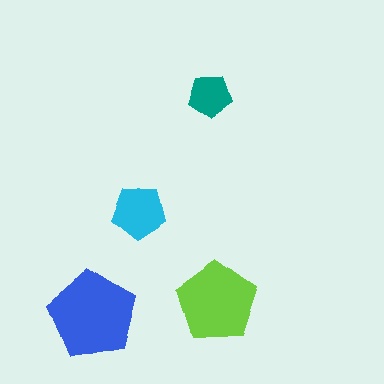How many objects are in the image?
There are 4 objects in the image.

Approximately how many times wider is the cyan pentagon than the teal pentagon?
About 1.5 times wider.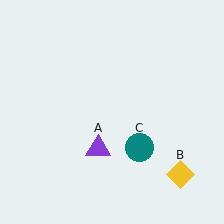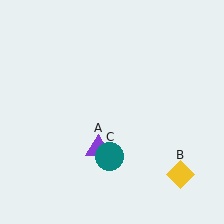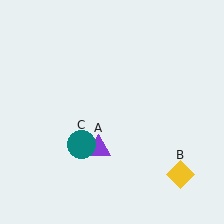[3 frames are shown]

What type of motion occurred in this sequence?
The teal circle (object C) rotated clockwise around the center of the scene.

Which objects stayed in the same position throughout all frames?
Purple triangle (object A) and yellow diamond (object B) remained stationary.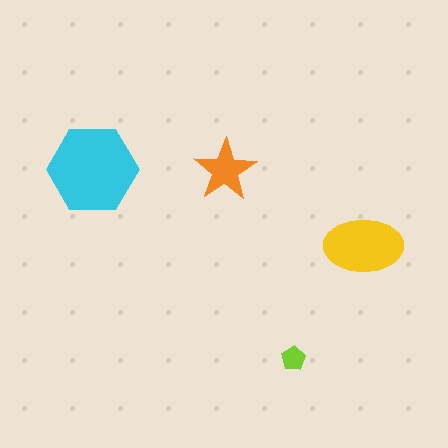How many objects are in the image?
There are 4 objects in the image.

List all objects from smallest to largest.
The lime pentagon, the orange star, the yellow ellipse, the cyan hexagon.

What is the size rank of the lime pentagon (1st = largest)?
4th.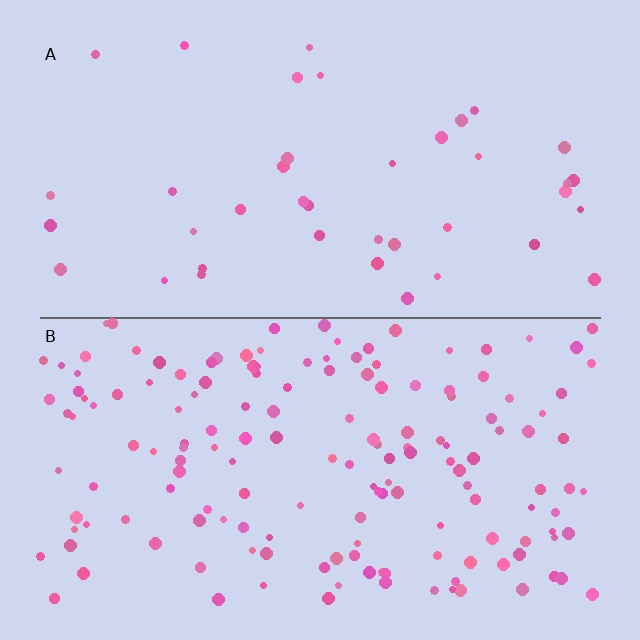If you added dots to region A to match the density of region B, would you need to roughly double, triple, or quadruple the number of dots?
Approximately quadruple.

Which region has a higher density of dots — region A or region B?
B (the bottom).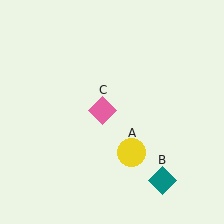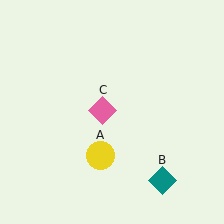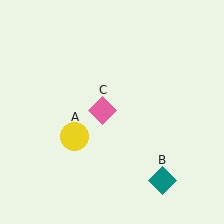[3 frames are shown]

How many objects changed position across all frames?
1 object changed position: yellow circle (object A).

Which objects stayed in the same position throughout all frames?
Teal diamond (object B) and pink diamond (object C) remained stationary.